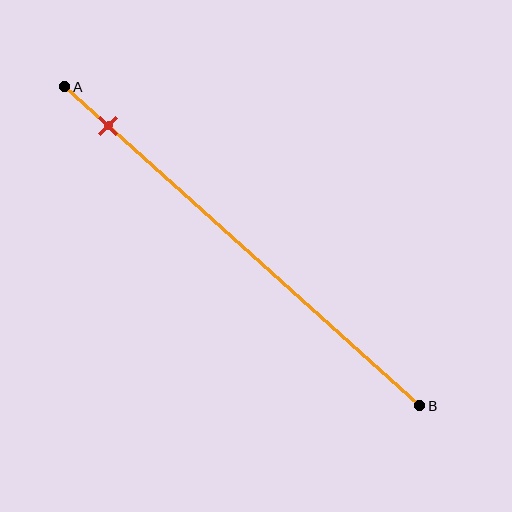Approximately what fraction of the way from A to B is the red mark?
The red mark is approximately 10% of the way from A to B.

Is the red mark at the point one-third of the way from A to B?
No, the mark is at about 10% from A, not at the 33% one-third point.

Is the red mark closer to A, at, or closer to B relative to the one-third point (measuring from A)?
The red mark is closer to point A than the one-third point of segment AB.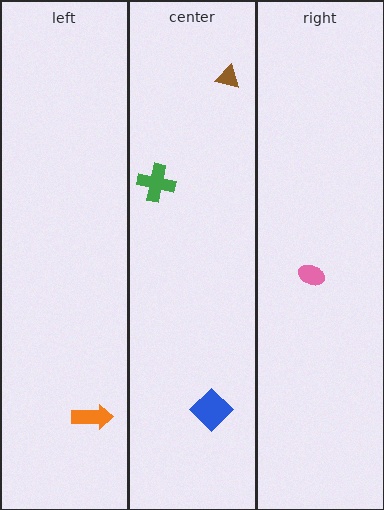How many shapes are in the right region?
1.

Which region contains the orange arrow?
The left region.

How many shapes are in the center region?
3.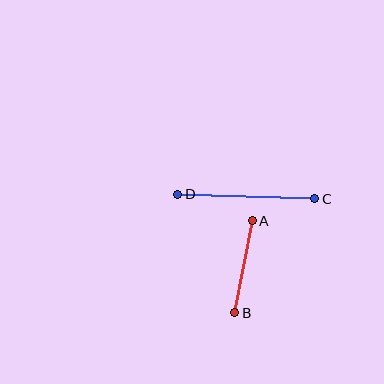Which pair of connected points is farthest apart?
Points C and D are farthest apart.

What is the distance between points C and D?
The distance is approximately 137 pixels.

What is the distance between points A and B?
The distance is approximately 94 pixels.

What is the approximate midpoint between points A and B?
The midpoint is at approximately (244, 267) pixels.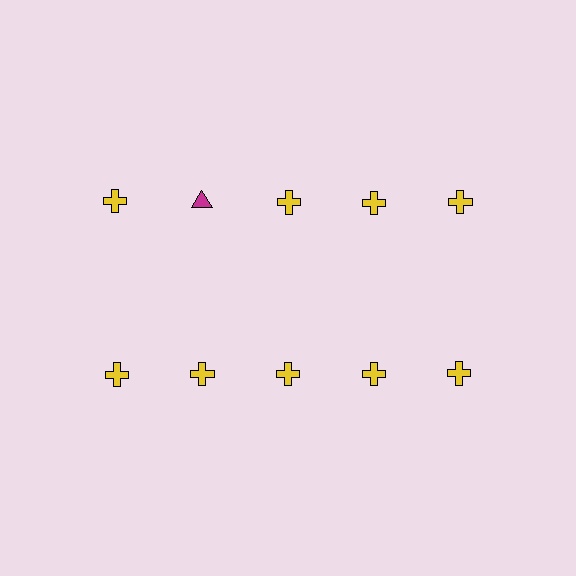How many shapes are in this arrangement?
There are 10 shapes arranged in a grid pattern.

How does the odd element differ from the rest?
It differs in both color (magenta instead of yellow) and shape (triangle instead of cross).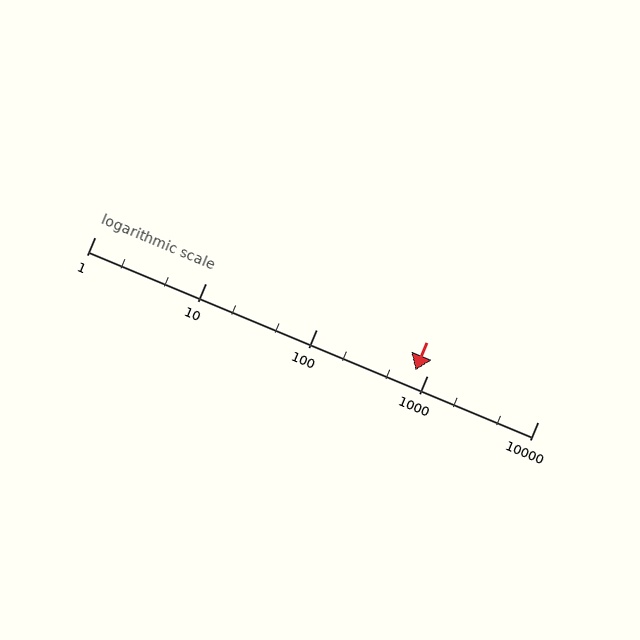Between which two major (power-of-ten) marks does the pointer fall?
The pointer is between 100 and 1000.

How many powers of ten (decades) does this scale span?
The scale spans 4 decades, from 1 to 10000.